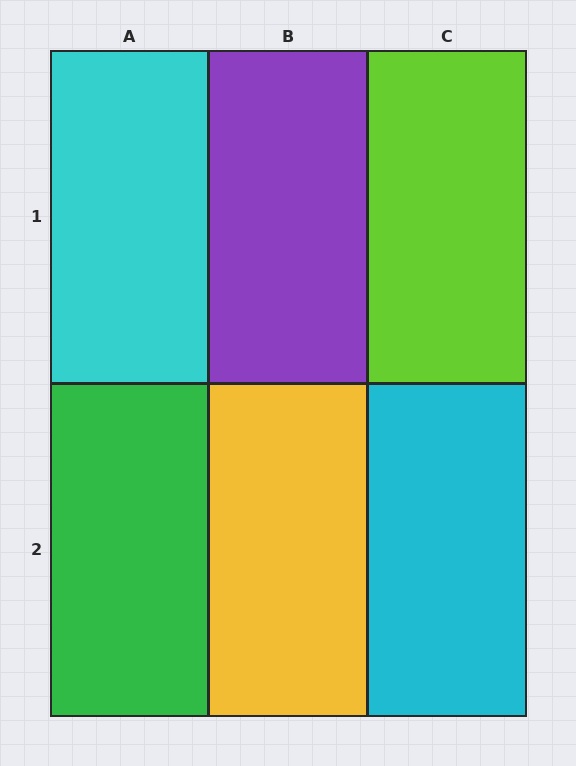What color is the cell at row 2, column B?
Yellow.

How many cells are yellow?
1 cell is yellow.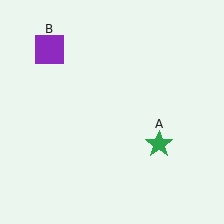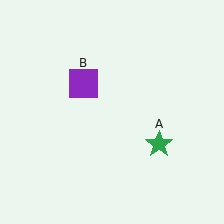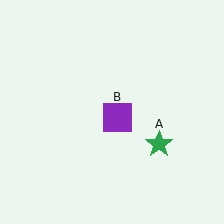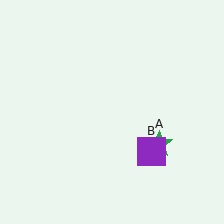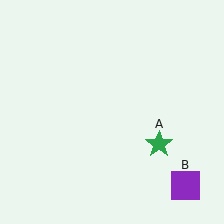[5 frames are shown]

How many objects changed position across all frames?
1 object changed position: purple square (object B).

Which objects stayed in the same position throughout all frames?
Green star (object A) remained stationary.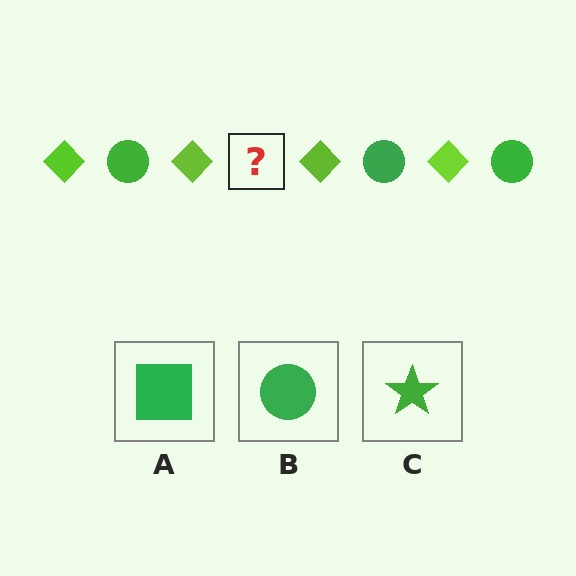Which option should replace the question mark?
Option B.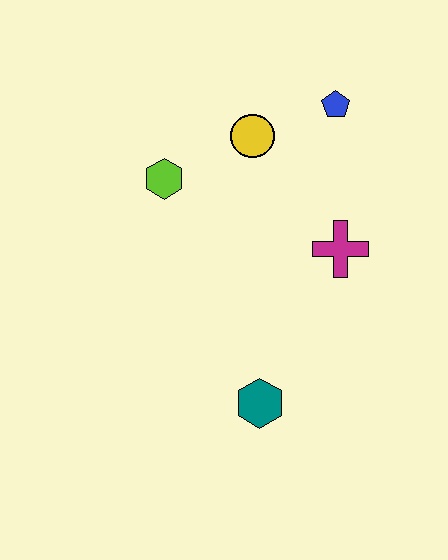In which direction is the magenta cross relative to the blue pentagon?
The magenta cross is below the blue pentagon.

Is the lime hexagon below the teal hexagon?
No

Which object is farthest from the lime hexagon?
The teal hexagon is farthest from the lime hexagon.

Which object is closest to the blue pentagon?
The yellow circle is closest to the blue pentagon.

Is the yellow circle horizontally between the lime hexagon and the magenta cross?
Yes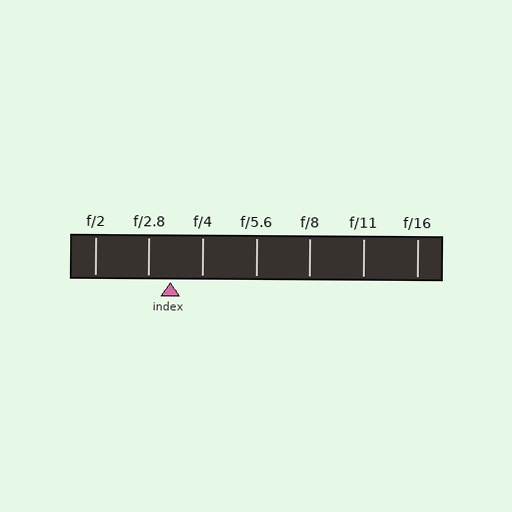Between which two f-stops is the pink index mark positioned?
The index mark is between f/2.8 and f/4.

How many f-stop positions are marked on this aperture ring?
There are 7 f-stop positions marked.